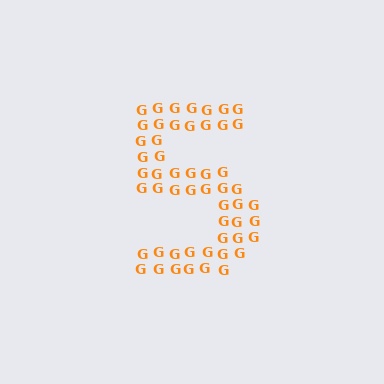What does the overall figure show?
The overall figure shows the digit 5.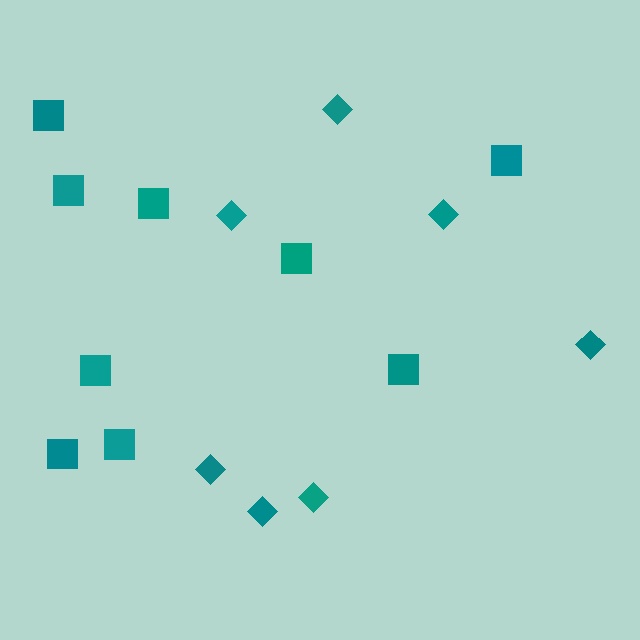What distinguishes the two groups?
There are 2 groups: one group of diamonds (7) and one group of squares (9).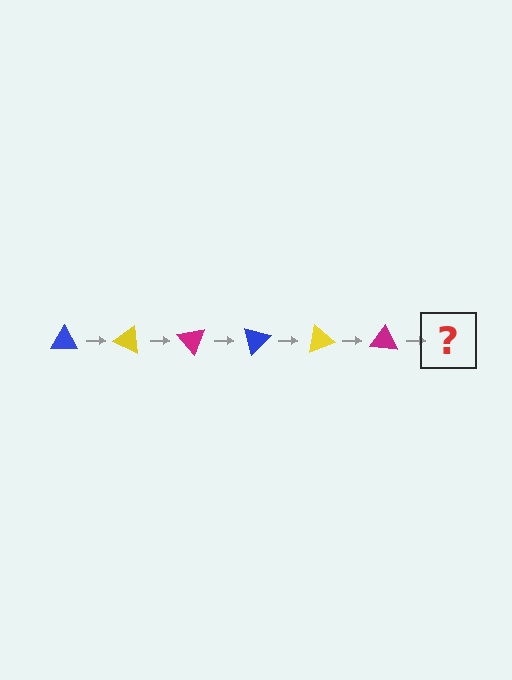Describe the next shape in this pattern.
It should be a blue triangle, rotated 150 degrees from the start.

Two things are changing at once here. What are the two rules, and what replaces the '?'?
The two rules are that it rotates 25 degrees each step and the color cycles through blue, yellow, and magenta. The '?' should be a blue triangle, rotated 150 degrees from the start.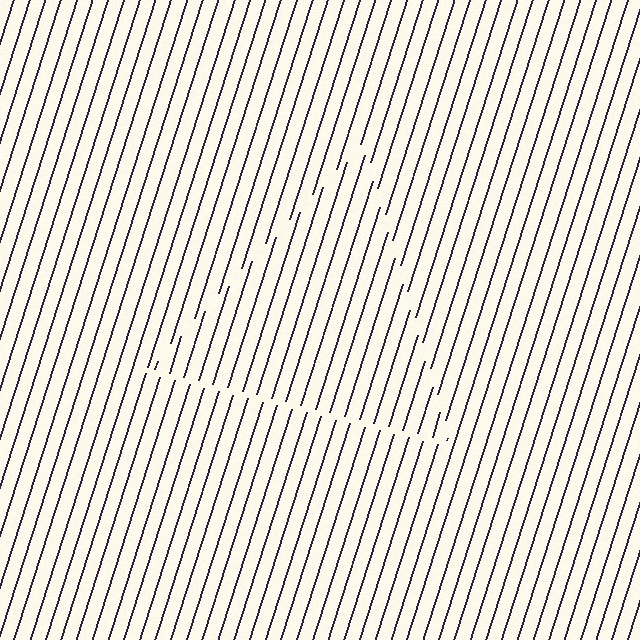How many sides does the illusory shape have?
3 sides — the line-ends trace a triangle.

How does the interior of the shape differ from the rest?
The interior of the shape contains the same grating, shifted by half a period — the contour is defined by the phase discontinuity where line-ends from the inner and outer gratings abut.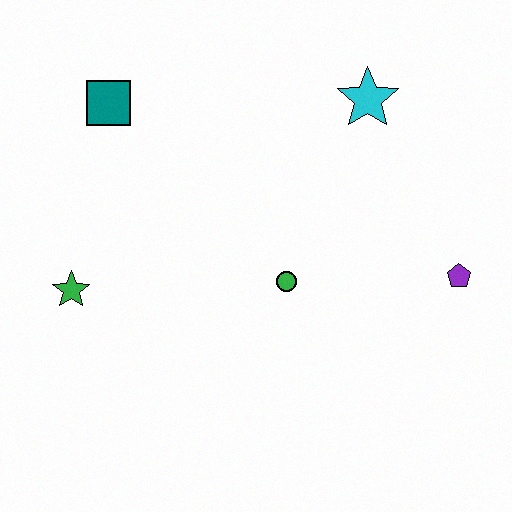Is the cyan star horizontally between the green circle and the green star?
No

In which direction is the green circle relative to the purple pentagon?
The green circle is to the left of the purple pentagon.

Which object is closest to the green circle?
The purple pentagon is closest to the green circle.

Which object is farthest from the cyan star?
The green star is farthest from the cyan star.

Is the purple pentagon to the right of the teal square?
Yes